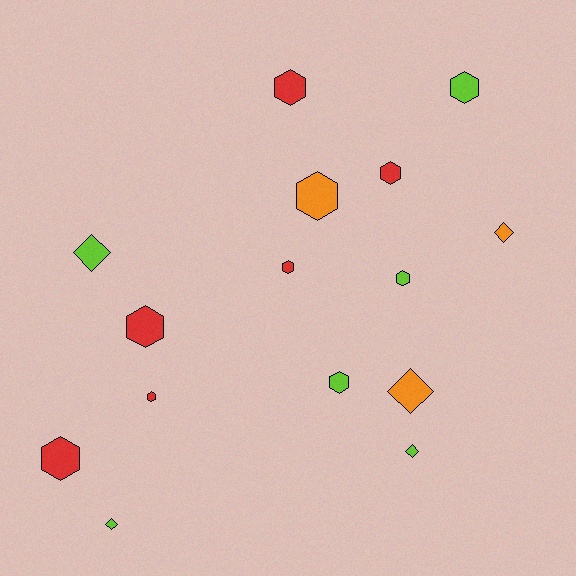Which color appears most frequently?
Red, with 6 objects.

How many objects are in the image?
There are 15 objects.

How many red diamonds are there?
There are no red diamonds.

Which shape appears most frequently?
Hexagon, with 10 objects.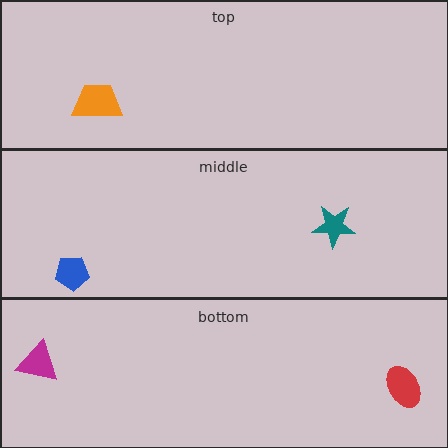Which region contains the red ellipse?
The bottom region.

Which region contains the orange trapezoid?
The top region.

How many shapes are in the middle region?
2.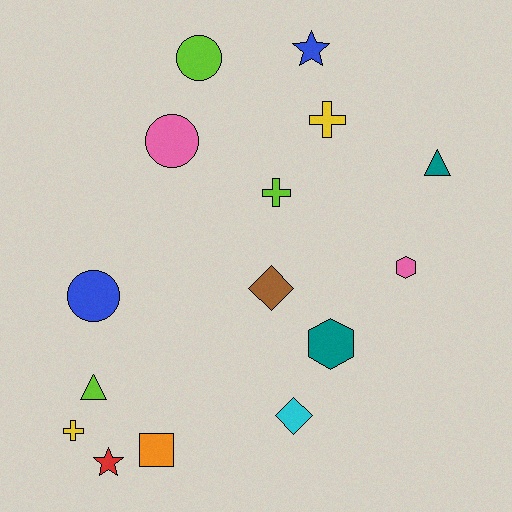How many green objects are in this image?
There are no green objects.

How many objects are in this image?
There are 15 objects.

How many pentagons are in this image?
There are no pentagons.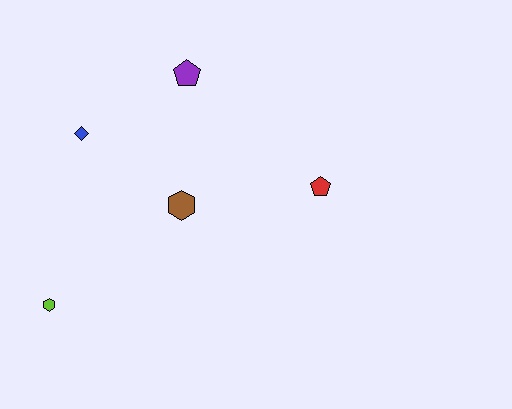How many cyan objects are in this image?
There are no cyan objects.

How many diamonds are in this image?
There is 1 diamond.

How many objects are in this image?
There are 5 objects.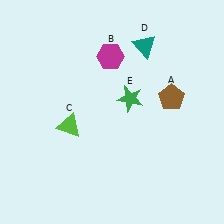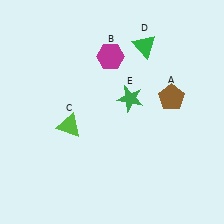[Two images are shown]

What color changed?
The triangle (D) changed from teal in Image 1 to green in Image 2.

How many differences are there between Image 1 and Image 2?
There is 1 difference between the two images.